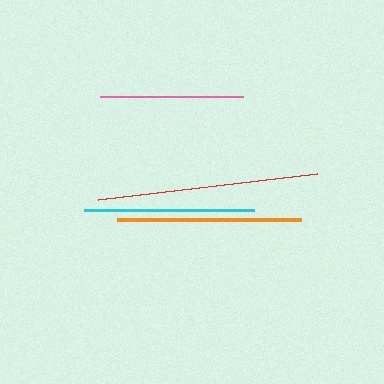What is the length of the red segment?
The red segment is approximately 220 pixels long.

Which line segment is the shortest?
The pink line is the shortest at approximately 143 pixels.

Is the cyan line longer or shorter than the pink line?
The cyan line is longer than the pink line.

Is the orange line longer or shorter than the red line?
The red line is longer than the orange line.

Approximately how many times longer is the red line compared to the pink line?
The red line is approximately 1.5 times the length of the pink line.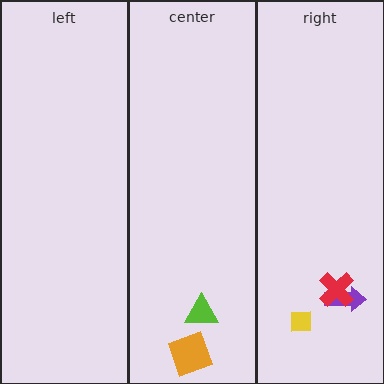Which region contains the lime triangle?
The center region.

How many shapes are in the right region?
3.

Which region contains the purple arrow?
The right region.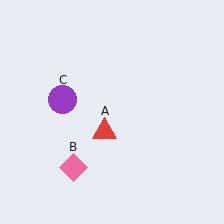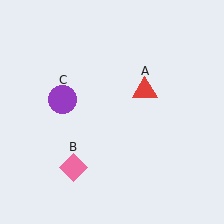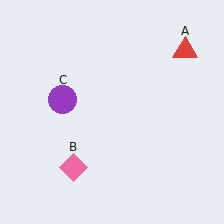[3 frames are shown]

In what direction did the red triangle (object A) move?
The red triangle (object A) moved up and to the right.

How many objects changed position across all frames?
1 object changed position: red triangle (object A).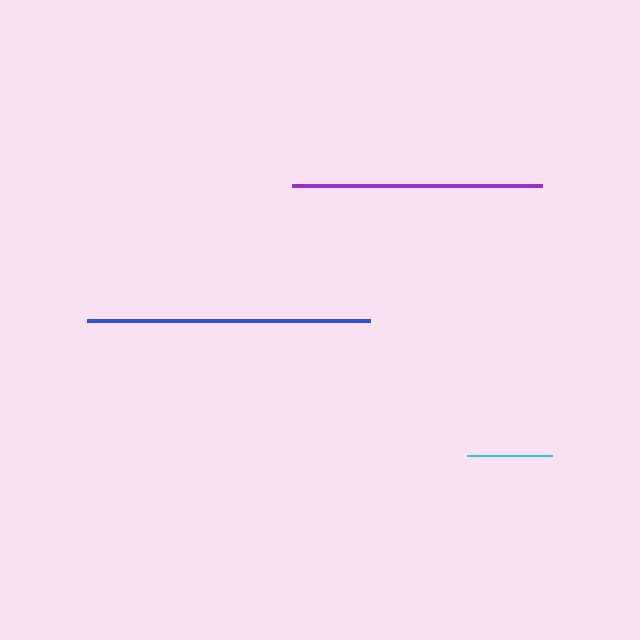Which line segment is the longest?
The blue line is the longest at approximately 283 pixels.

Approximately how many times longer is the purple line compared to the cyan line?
The purple line is approximately 3.0 times the length of the cyan line.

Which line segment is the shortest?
The cyan line is the shortest at approximately 85 pixels.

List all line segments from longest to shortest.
From longest to shortest: blue, purple, cyan.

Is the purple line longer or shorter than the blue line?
The blue line is longer than the purple line.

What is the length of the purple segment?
The purple segment is approximately 250 pixels long.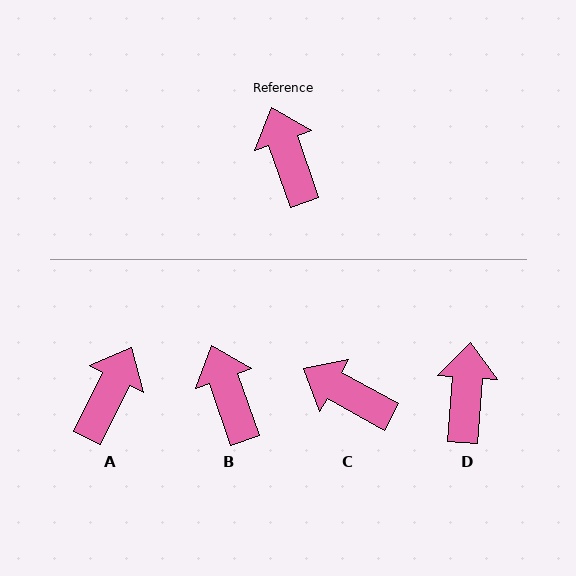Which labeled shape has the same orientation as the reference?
B.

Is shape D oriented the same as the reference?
No, it is off by about 24 degrees.